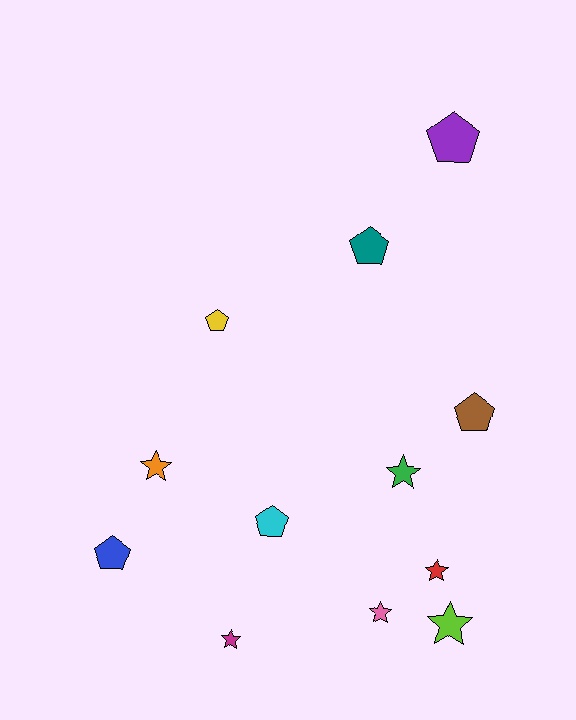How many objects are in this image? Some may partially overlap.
There are 12 objects.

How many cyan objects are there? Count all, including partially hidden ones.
There is 1 cyan object.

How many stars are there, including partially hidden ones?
There are 6 stars.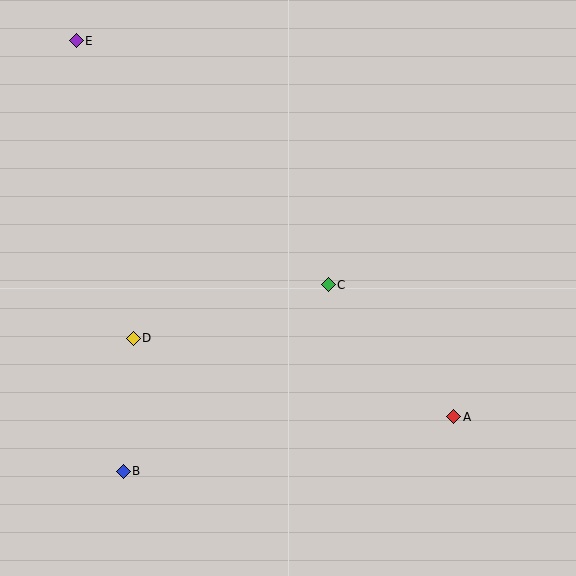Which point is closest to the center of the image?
Point C at (328, 285) is closest to the center.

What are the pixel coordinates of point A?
Point A is at (454, 417).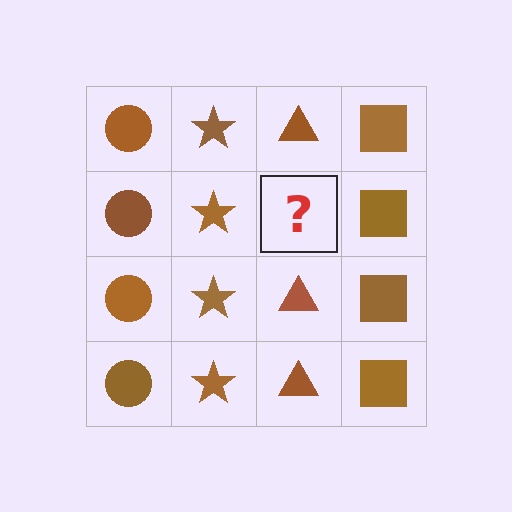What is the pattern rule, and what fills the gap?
The rule is that each column has a consistent shape. The gap should be filled with a brown triangle.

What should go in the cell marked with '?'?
The missing cell should contain a brown triangle.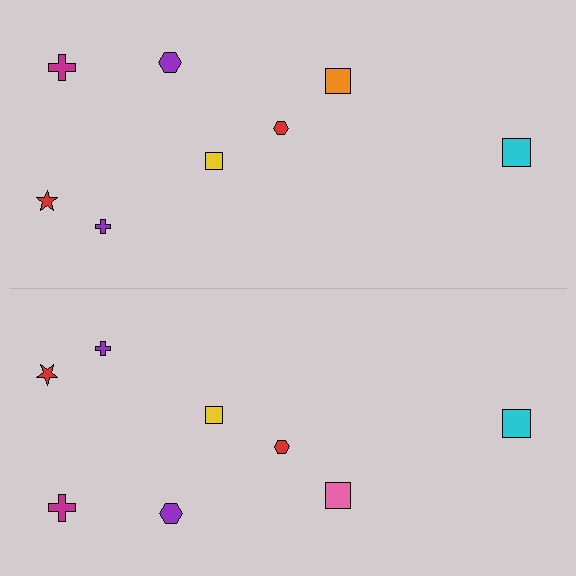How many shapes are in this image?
There are 16 shapes in this image.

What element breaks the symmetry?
The pink square on the bottom side breaks the symmetry — its mirror counterpart is orange.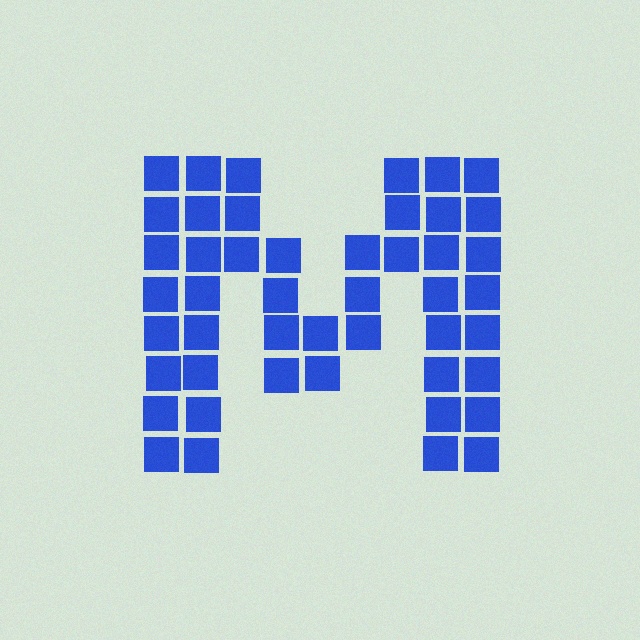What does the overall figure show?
The overall figure shows the letter M.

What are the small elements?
The small elements are squares.